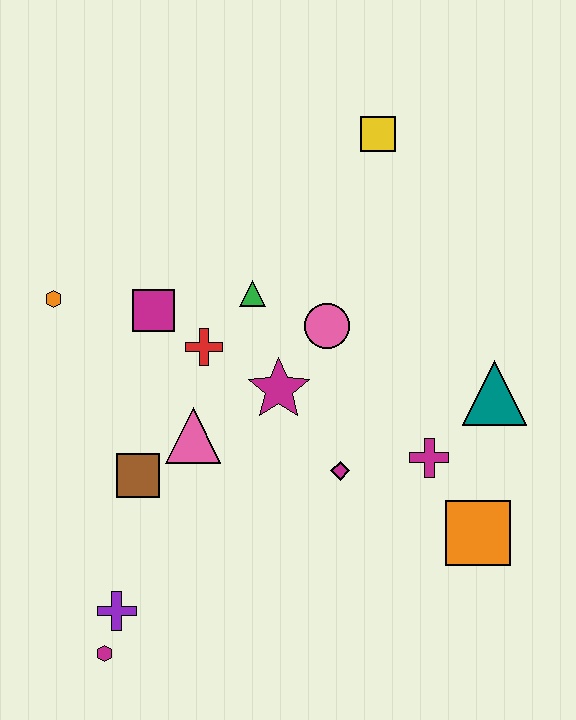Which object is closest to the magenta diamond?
The magenta cross is closest to the magenta diamond.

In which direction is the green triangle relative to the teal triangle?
The green triangle is to the left of the teal triangle.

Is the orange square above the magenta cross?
No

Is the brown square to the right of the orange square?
No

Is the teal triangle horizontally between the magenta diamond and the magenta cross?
No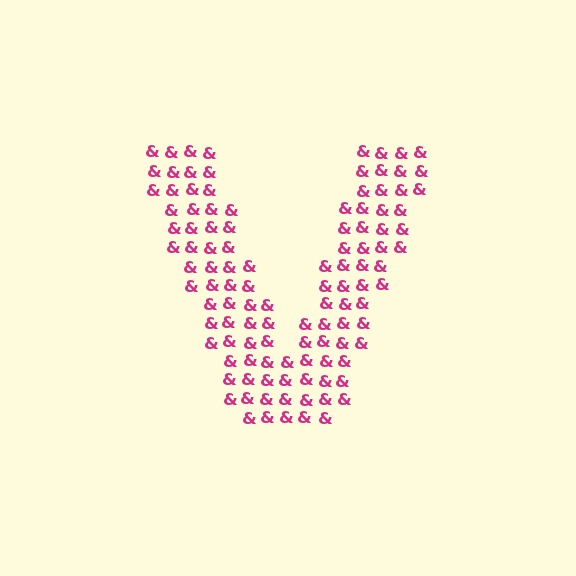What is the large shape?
The large shape is the letter V.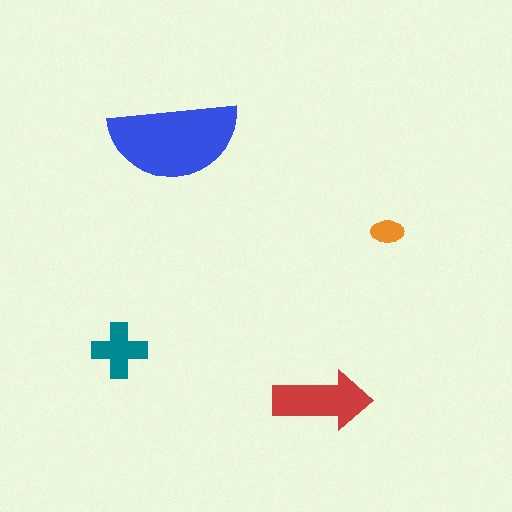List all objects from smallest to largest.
The orange ellipse, the teal cross, the red arrow, the blue semicircle.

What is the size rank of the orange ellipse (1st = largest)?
4th.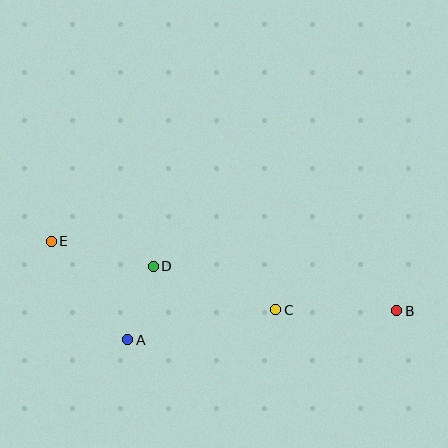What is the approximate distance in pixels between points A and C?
The distance between A and C is approximately 151 pixels.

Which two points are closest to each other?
Points A and D are closest to each other.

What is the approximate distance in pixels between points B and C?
The distance between B and C is approximately 121 pixels.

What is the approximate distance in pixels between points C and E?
The distance between C and E is approximately 235 pixels.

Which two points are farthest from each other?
Points B and E are farthest from each other.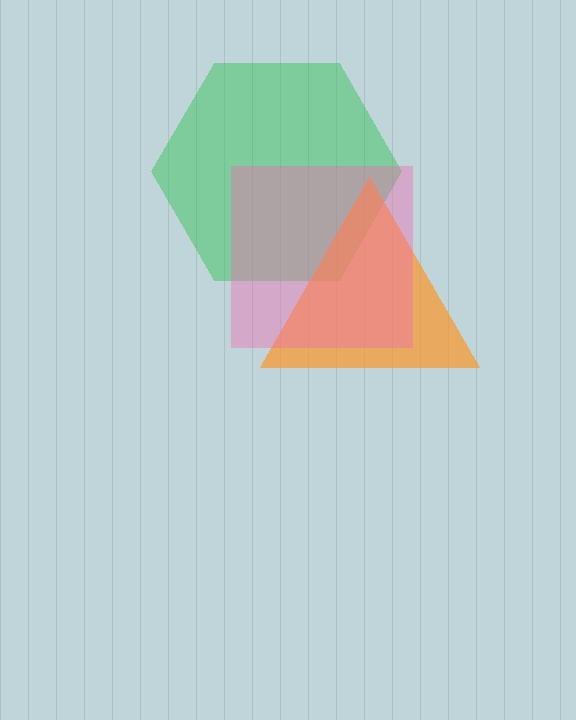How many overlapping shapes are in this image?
There are 3 overlapping shapes in the image.